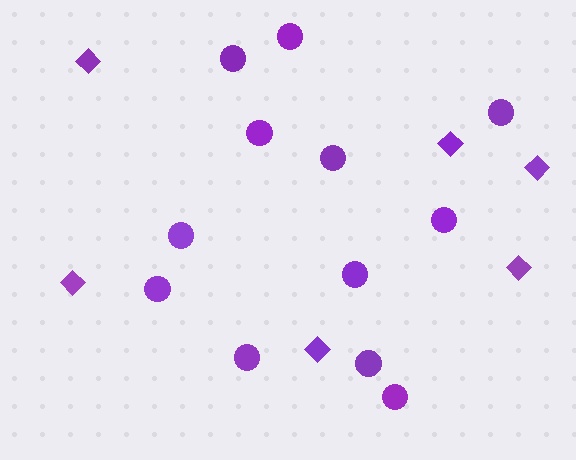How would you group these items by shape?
There are 2 groups: one group of diamonds (6) and one group of circles (12).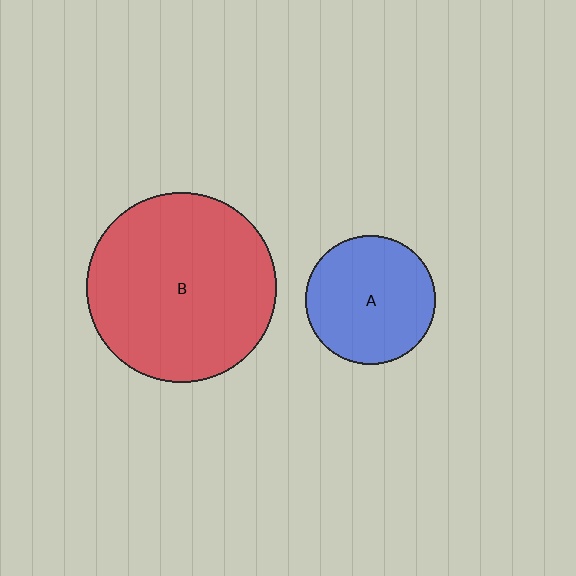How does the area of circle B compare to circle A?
Approximately 2.2 times.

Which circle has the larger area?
Circle B (red).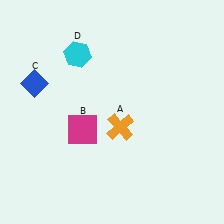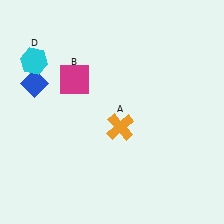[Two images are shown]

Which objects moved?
The objects that moved are: the magenta square (B), the cyan hexagon (D).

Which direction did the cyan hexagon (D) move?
The cyan hexagon (D) moved left.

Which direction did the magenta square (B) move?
The magenta square (B) moved up.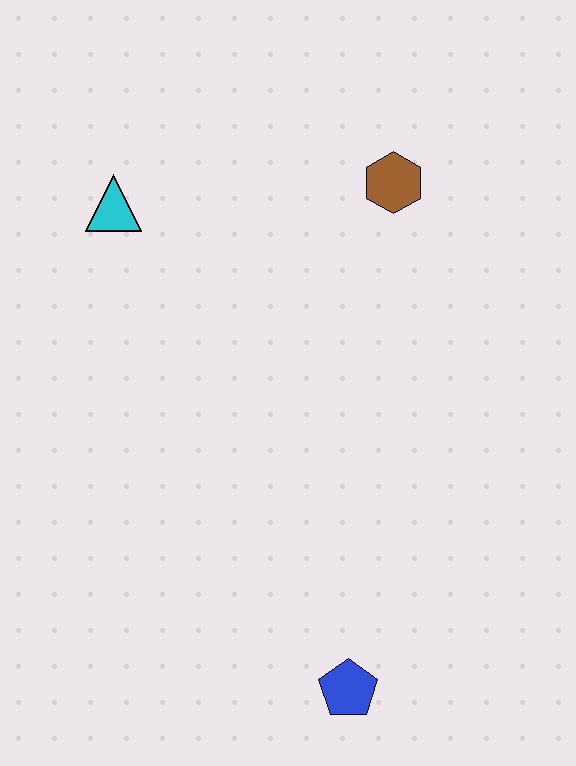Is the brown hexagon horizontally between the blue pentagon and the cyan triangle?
No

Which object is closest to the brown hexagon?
The cyan triangle is closest to the brown hexagon.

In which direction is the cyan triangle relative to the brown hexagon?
The cyan triangle is to the left of the brown hexagon.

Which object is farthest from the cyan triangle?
The blue pentagon is farthest from the cyan triangle.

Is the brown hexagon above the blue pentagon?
Yes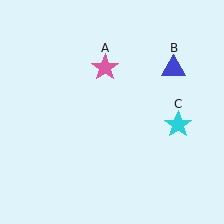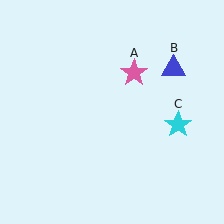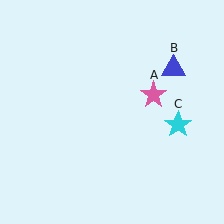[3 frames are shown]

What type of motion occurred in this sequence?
The pink star (object A) rotated clockwise around the center of the scene.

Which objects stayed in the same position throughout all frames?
Blue triangle (object B) and cyan star (object C) remained stationary.